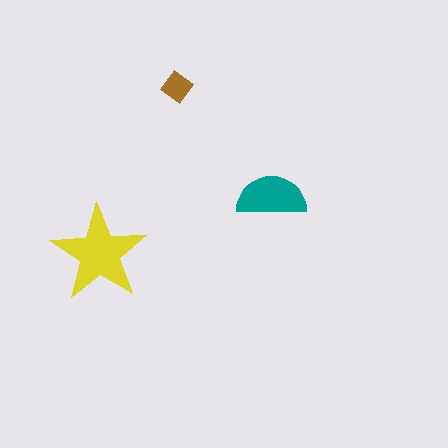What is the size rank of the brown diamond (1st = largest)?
3rd.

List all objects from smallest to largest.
The brown diamond, the teal semicircle, the yellow star.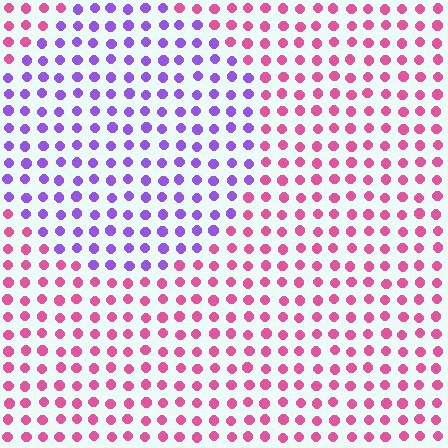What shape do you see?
I see a circle.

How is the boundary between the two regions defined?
The boundary is defined purely by a slight shift in hue (about 60 degrees). Spacing, size, and orientation are identical on both sides.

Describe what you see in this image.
The image is filled with small pink elements in a uniform arrangement. A circle-shaped region is visible where the elements are tinted to a slightly different hue, forming a subtle color boundary.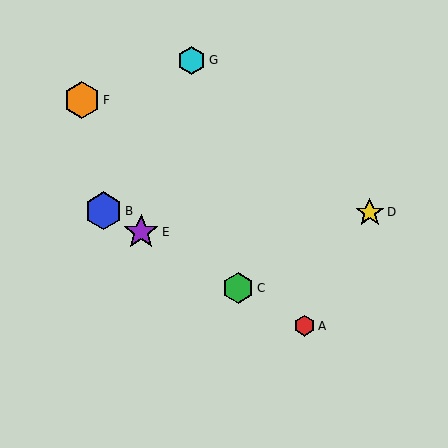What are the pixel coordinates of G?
Object G is at (192, 60).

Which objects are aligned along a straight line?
Objects A, B, C, E are aligned along a straight line.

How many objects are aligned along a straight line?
4 objects (A, B, C, E) are aligned along a straight line.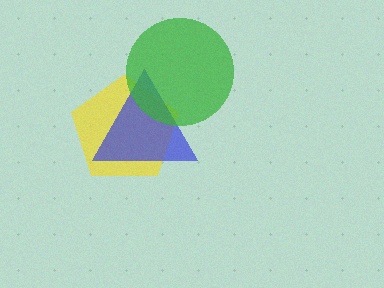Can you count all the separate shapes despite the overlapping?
Yes, there are 3 separate shapes.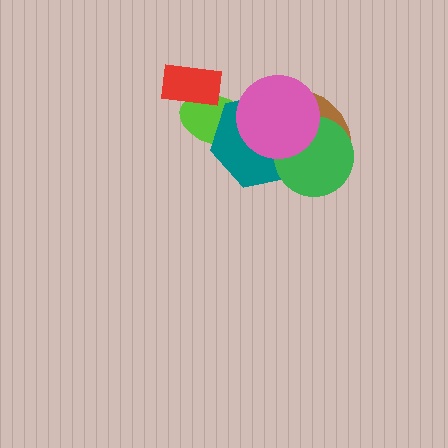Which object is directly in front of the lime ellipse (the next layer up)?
The teal hexagon is directly in front of the lime ellipse.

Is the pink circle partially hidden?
No, no other shape covers it.